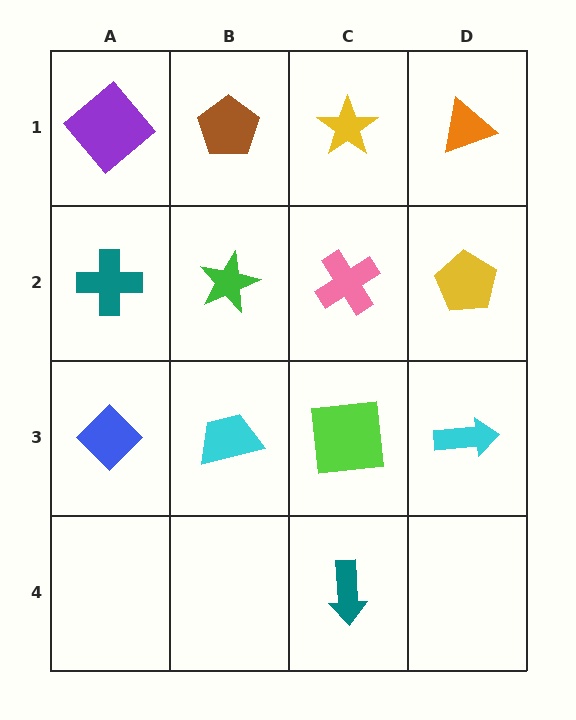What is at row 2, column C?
A pink cross.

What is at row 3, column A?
A blue diamond.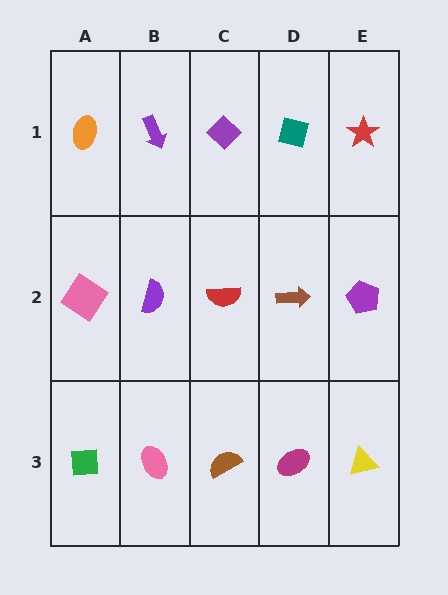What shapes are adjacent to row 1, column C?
A red semicircle (row 2, column C), a purple arrow (row 1, column B), a teal square (row 1, column D).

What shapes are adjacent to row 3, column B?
A purple semicircle (row 2, column B), a green square (row 3, column A), a brown semicircle (row 3, column C).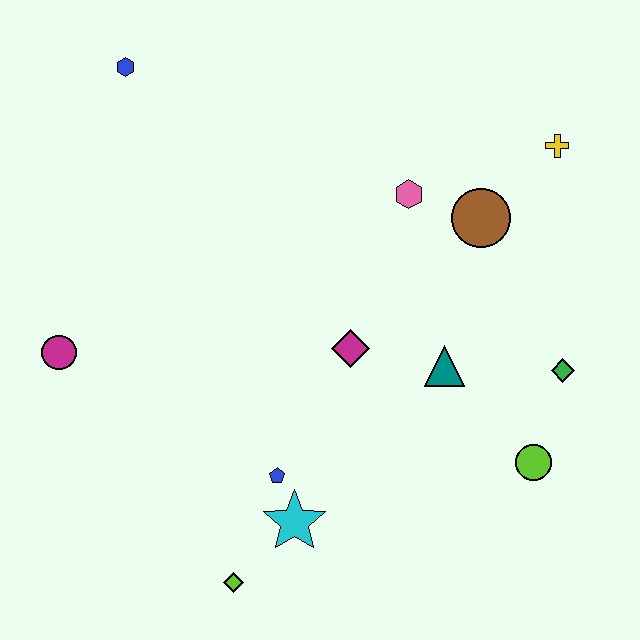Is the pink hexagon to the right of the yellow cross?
No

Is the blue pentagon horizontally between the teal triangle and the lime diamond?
Yes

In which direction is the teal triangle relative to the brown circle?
The teal triangle is below the brown circle.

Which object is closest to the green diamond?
The lime circle is closest to the green diamond.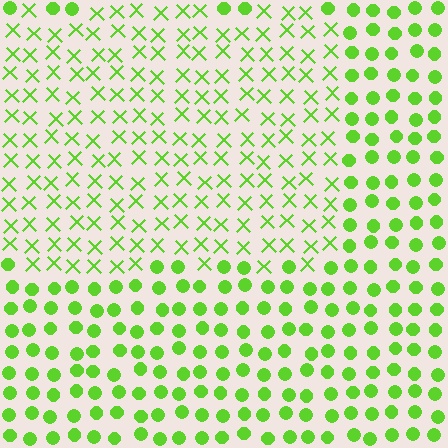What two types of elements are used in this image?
The image uses X marks inside the rectangle region and circles outside it.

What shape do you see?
I see a rectangle.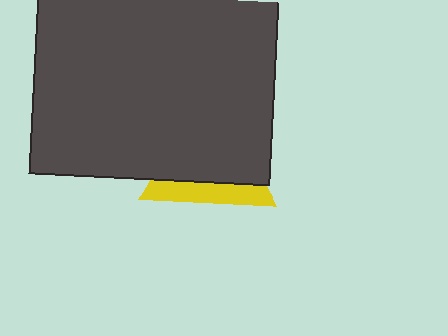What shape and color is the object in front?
The object in front is a dark gray square.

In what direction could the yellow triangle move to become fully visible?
The yellow triangle could move down. That would shift it out from behind the dark gray square entirely.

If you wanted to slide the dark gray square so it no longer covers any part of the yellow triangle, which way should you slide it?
Slide it up — that is the most direct way to separate the two shapes.